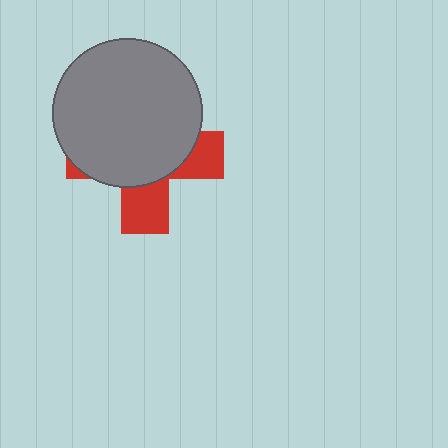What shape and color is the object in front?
The object in front is a gray circle.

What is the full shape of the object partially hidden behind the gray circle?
The partially hidden object is a red cross.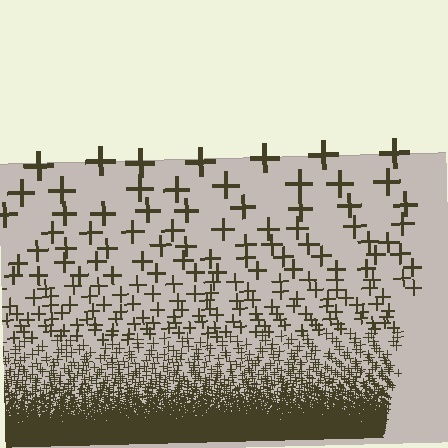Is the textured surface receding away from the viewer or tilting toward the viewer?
The surface appears to tilt toward the viewer. Texture elements get larger and sparser toward the top.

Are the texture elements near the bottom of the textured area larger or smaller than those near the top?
Smaller. The gradient is inverted — elements near the bottom are smaller and denser.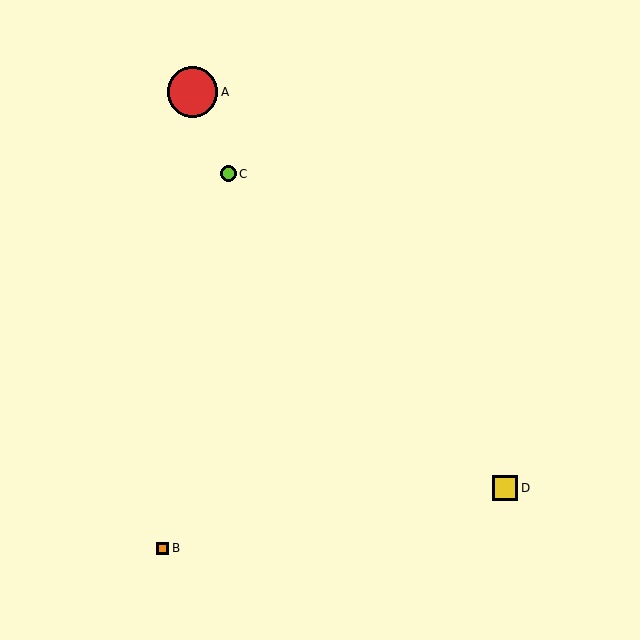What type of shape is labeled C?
Shape C is a lime circle.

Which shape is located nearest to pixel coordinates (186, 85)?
The red circle (labeled A) at (192, 92) is nearest to that location.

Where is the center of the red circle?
The center of the red circle is at (192, 92).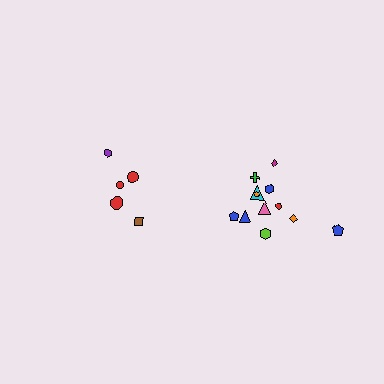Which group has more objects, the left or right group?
The right group.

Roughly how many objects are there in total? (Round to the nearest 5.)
Roughly 15 objects in total.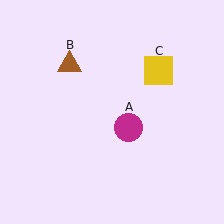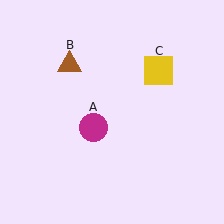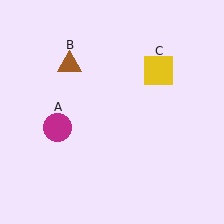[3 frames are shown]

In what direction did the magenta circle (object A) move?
The magenta circle (object A) moved left.